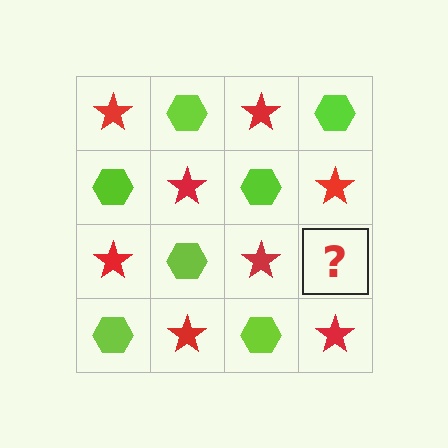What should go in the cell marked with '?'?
The missing cell should contain a lime hexagon.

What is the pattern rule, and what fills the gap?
The rule is that it alternates red star and lime hexagon in a checkerboard pattern. The gap should be filled with a lime hexagon.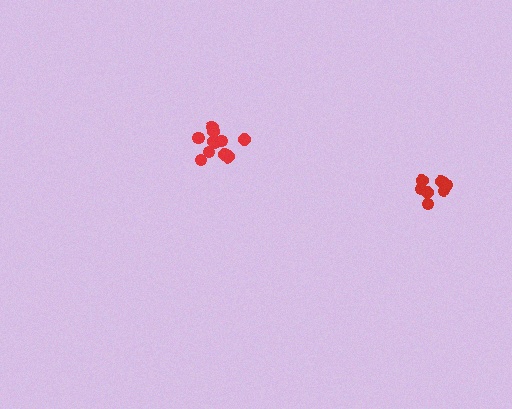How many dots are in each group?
Group 1: 11 dots, Group 2: 7 dots (18 total).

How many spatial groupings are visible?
There are 2 spatial groupings.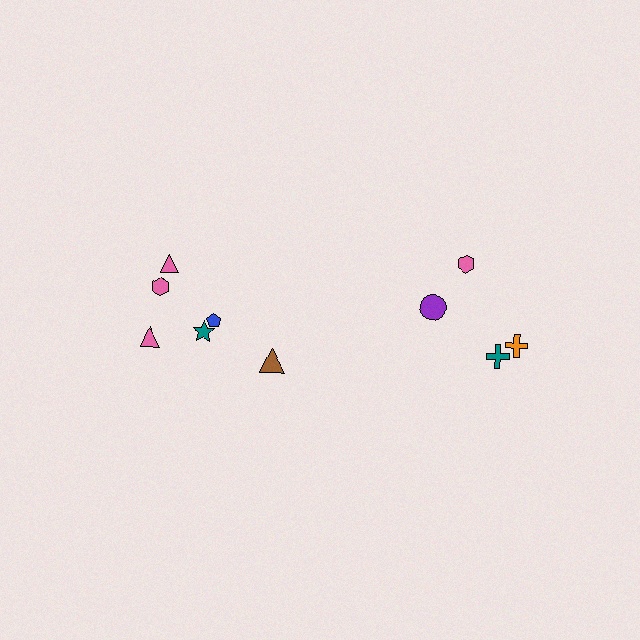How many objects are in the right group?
There are 4 objects.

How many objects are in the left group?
There are 6 objects.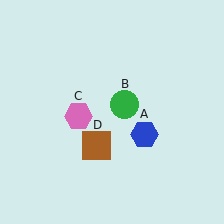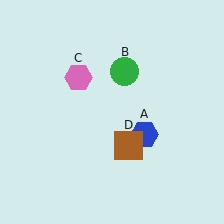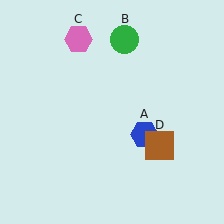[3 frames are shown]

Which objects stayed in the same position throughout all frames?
Blue hexagon (object A) remained stationary.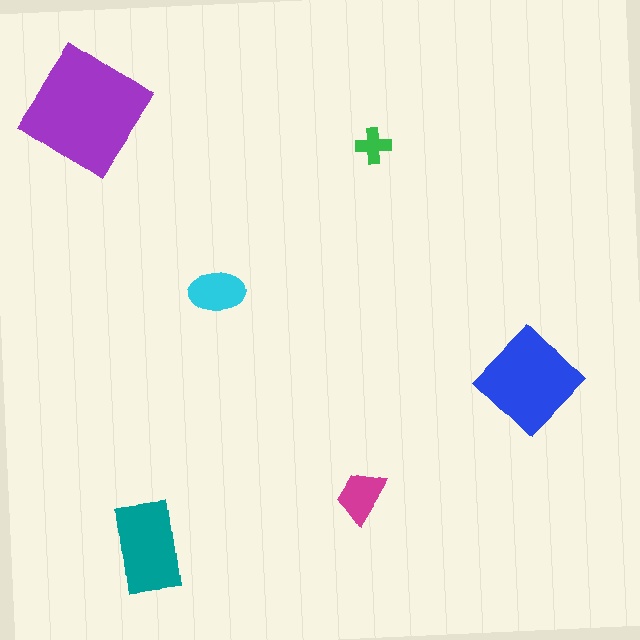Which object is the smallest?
The green cross.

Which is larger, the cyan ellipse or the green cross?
The cyan ellipse.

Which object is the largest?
The purple diamond.